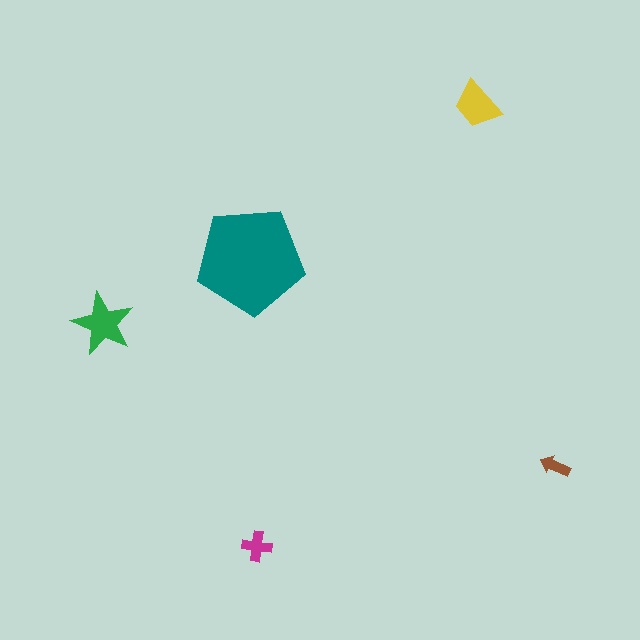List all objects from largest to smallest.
The teal pentagon, the green star, the yellow trapezoid, the magenta cross, the brown arrow.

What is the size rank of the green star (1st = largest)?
2nd.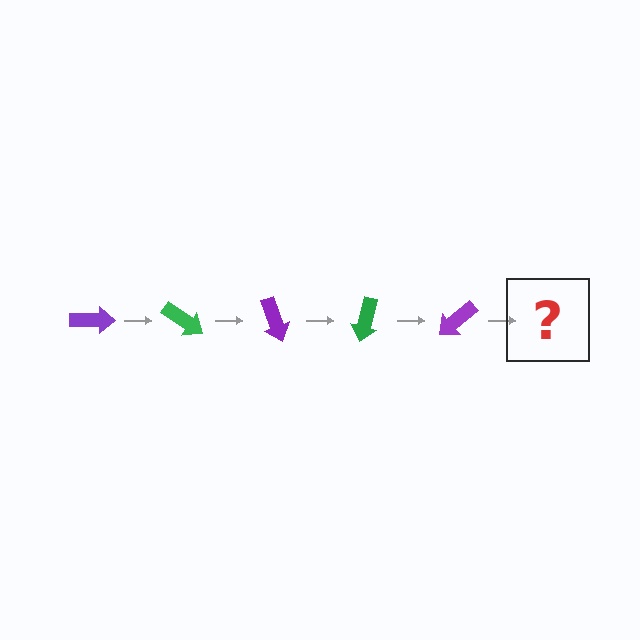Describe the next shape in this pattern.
It should be a green arrow, rotated 175 degrees from the start.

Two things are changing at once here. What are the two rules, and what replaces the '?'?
The two rules are that it rotates 35 degrees each step and the color cycles through purple and green. The '?' should be a green arrow, rotated 175 degrees from the start.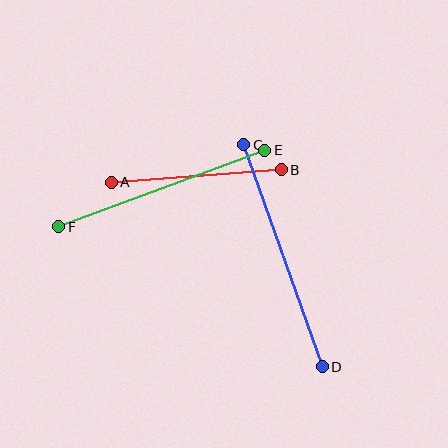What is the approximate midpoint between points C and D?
The midpoint is at approximately (283, 256) pixels.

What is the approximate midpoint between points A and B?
The midpoint is at approximately (196, 176) pixels.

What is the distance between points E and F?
The distance is approximately 220 pixels.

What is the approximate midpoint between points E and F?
The midpoint is at approximately (162, 189) pixels.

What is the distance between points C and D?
The distance is approximately 235 pixels.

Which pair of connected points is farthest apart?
Points C and D are farthest apart.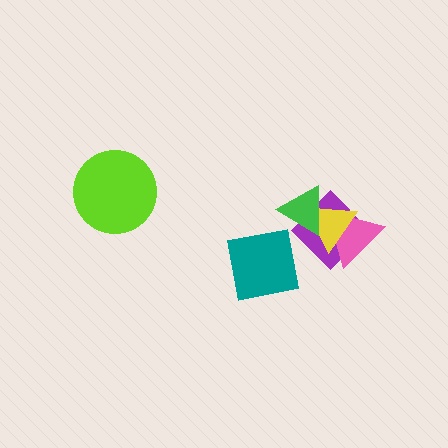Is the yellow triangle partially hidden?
Yes, it is partially covered by another shape.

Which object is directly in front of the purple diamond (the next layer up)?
The pink triangle is directly in front of the purple diamond.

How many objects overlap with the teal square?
0 objects overlap with the teal square.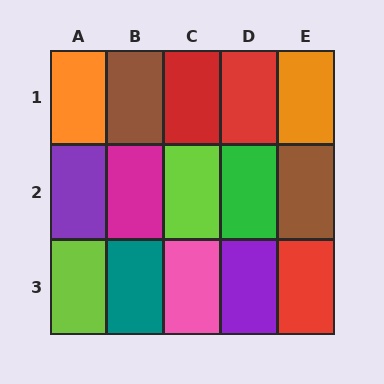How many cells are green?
1 cell is green.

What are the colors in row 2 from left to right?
Purple, magenta, lime, green, brown.